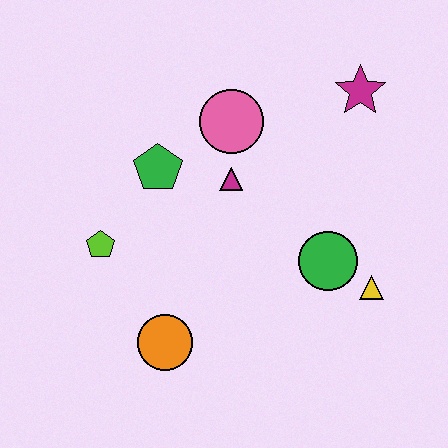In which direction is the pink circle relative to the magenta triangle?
The pink circle is above the magenta triangle.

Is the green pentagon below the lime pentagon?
No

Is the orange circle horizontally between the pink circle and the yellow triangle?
No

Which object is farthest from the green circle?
The lime pentagon is farthest from the green circle.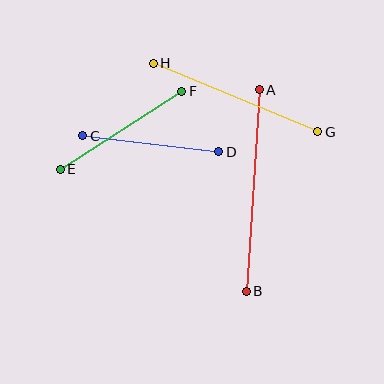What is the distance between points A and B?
The distance is approximately 202 pixels.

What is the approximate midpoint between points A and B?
The midpoint is at approximately (253, 190) pixels.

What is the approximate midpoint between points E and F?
The midpoint is at approximately (121, 130) pixels.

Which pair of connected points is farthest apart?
Points A and B are farthest apart.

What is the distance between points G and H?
The distance is approximately 178 pixels.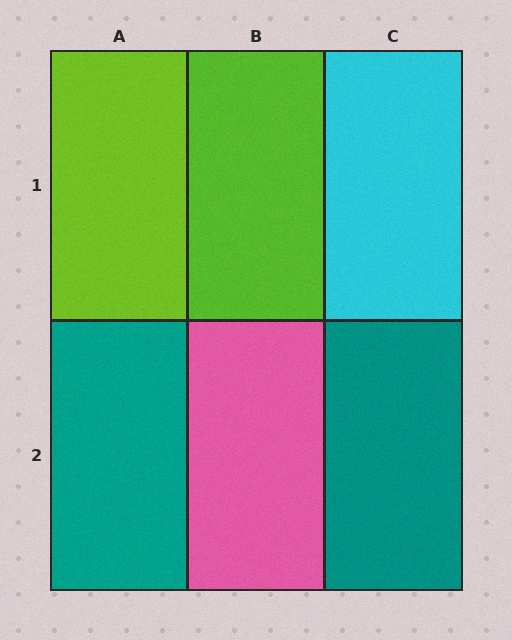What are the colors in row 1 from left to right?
Lime, lime, cyan.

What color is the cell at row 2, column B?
Pink.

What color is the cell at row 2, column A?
Teal.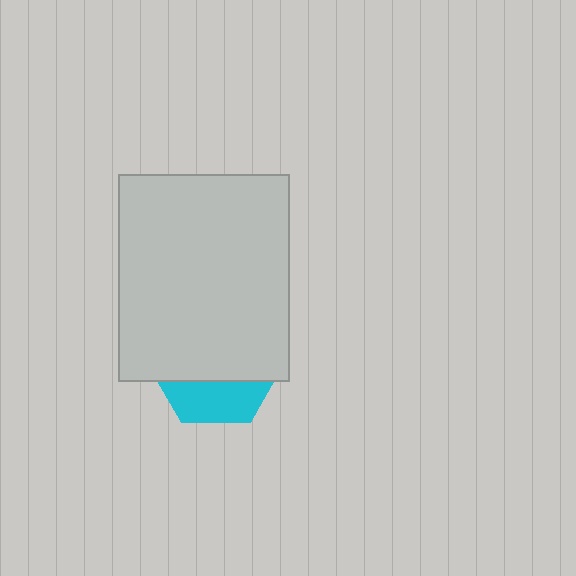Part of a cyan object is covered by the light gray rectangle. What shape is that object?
It is a hexagon.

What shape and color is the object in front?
The object in front is a light gray rectangle.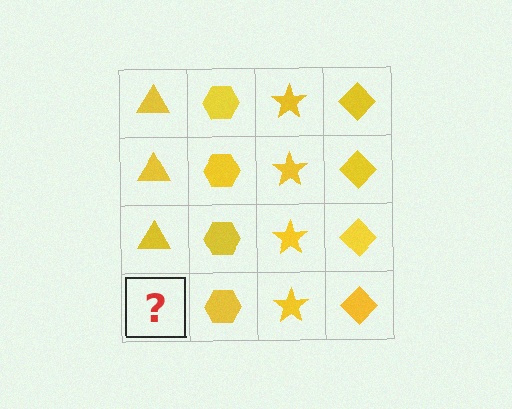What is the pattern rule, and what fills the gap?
The rule is that each column has a consistent shape. The gap should be filled with a yellow triangle.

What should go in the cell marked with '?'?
The missing cell should contain a yellow triangle.